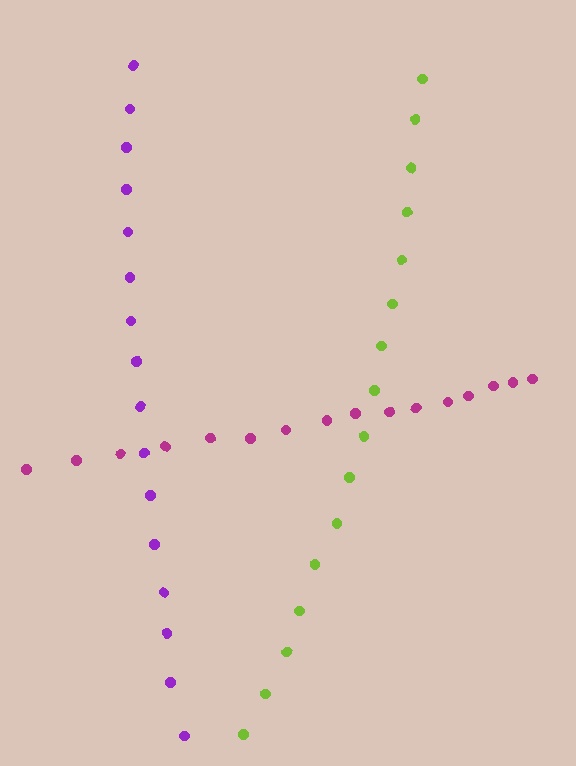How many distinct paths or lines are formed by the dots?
There are 3 distinct paths.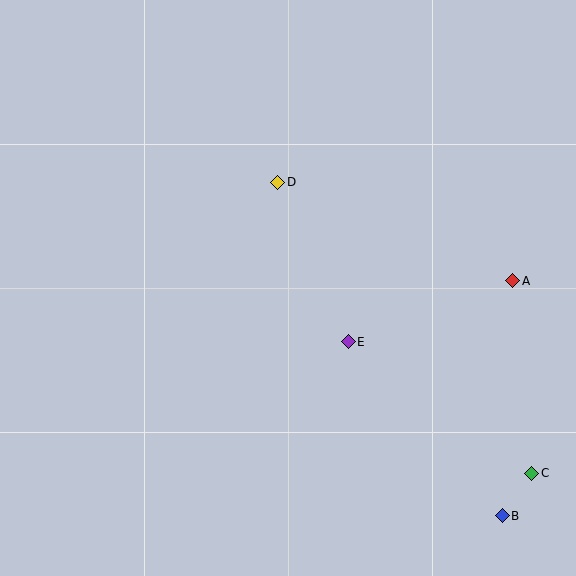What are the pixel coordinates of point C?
Point C is at (532, 473).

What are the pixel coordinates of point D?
Point D is at (278, 182).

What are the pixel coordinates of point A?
Point A is at (513, 281).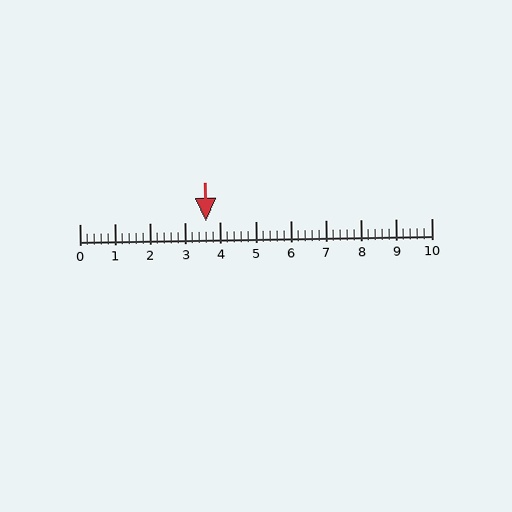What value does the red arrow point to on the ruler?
The red arrow points to approximately 3.6.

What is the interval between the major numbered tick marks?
The major tick marks are spaced 1 units apart.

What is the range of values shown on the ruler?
The ruler shows values from 0 to 10.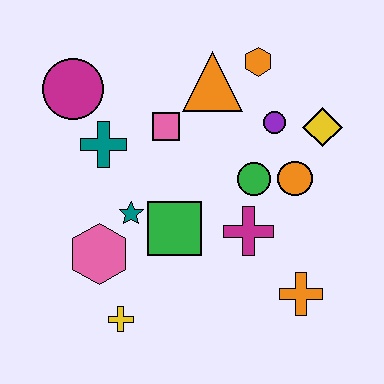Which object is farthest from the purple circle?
The yellow cross is farthest from the purple circle.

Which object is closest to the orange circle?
The green circle is closest to the orange circle.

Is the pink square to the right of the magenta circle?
Yes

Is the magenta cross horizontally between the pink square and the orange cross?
Yes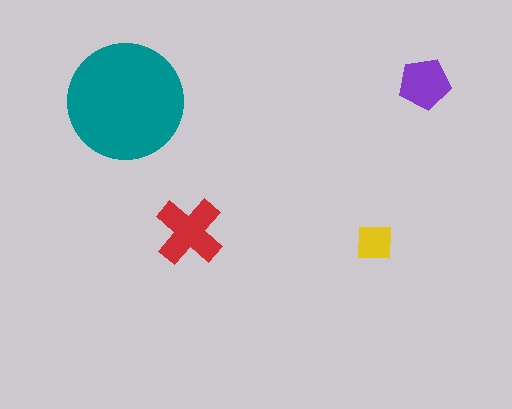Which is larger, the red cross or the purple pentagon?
The red cross.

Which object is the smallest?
The yellow square.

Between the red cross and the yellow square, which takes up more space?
The red cross.